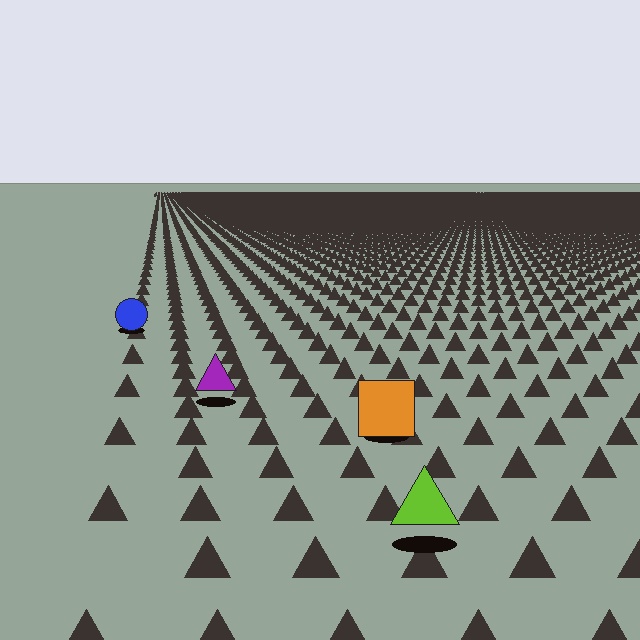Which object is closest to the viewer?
The lime triangle is closest. The texture marks near it are larger and more spread out.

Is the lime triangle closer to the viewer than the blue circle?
Yes. The lime triangle is closer — you can tell from the texture gradient: the ground texture is coarser near it.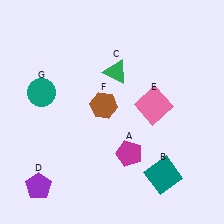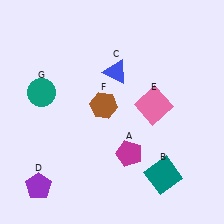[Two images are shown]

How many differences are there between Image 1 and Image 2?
There is 1 difference between the two images.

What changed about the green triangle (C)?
In Image 1, C is green. In Image 2, it changed to blue.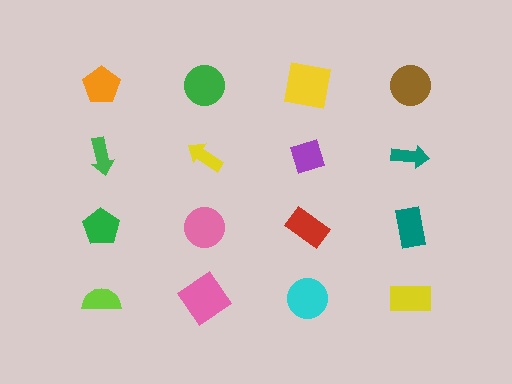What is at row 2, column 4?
A teal arrow.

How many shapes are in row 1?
4 shapes.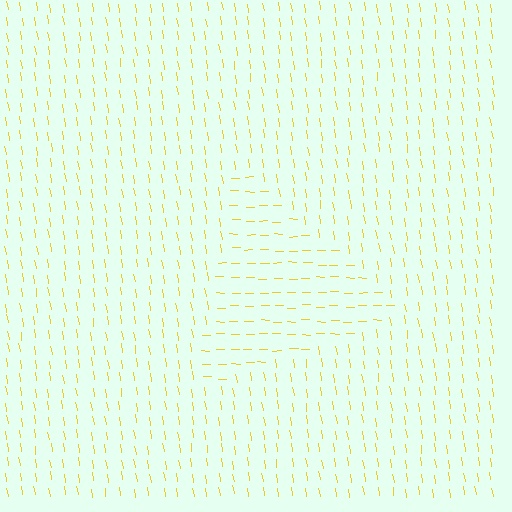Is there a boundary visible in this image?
Yes, there is a texture boundary formed by a change in line orientation.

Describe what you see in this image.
The image is filled with small yellow line segments. A triangle region in the image has lines oriented differently from the surrounding lines, creating a visible texture boundary.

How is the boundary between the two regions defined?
The boundary is defined purely by a change in line orientation (approximately 81 degrees difference). All lines are the same color and thickness.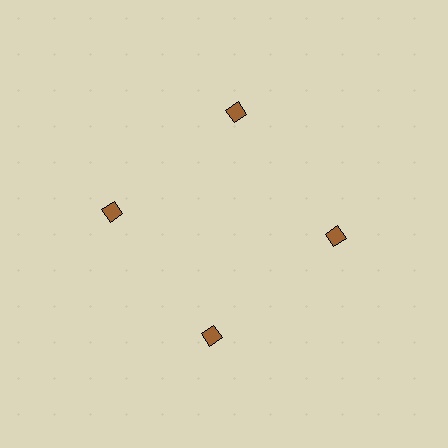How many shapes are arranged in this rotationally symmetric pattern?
There are 4 shapes, arranged in 4 groups of 1.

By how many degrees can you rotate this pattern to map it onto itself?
The pattern maps onto itself every 90 degrees of rotation.